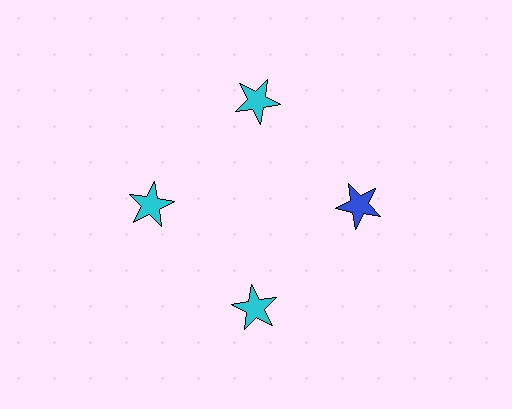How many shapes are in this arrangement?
There are 4 shapes arranged in a ring pattern.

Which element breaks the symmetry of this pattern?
The blue star at roughly the 3 o'clock position breaks the symmetry. All other shapes are cyan stars.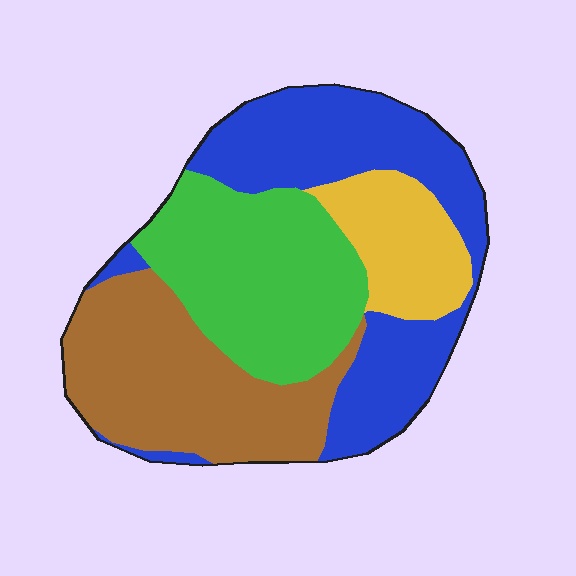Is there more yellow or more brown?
Brown.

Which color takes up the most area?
Blue, at roughly 30%.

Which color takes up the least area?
Yellow, at roughly 15%.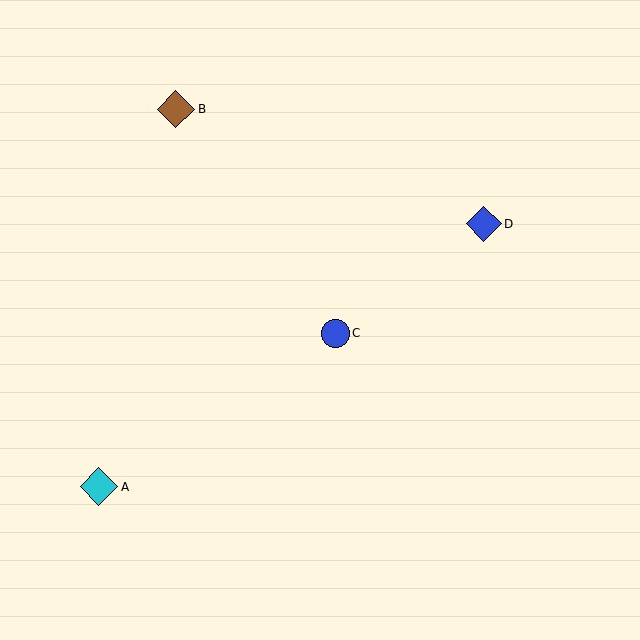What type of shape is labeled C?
Shape C is a blue circle.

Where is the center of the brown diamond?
The center of the brown diamond is at (176, 109).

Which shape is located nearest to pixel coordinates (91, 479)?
The cyan diamond (labeled A) at (99, 487) is nearest to that location.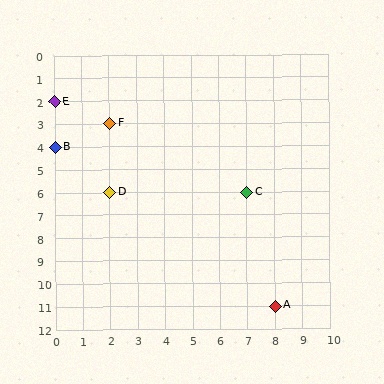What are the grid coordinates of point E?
Point E is at grid coordinates (0, 2).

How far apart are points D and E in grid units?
Points D and E are 2 columns and 4 rows apart (about 4.5 grid units diagonally).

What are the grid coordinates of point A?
Point A is at grid coordinates (8, 11).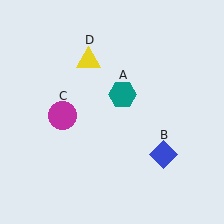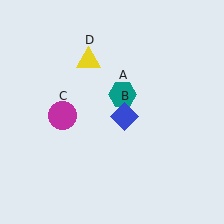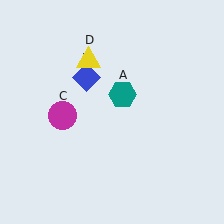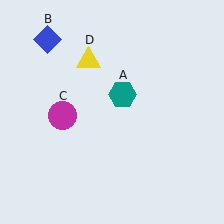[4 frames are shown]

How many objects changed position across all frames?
1 object changed position: blue diamond (object B).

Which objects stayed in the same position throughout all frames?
Teal hexagon (object A) and magenta circle (object C) and yellow triangle (object D) remained stationary.